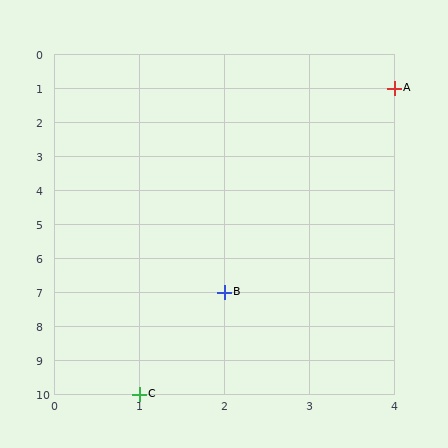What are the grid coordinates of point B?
Point B is at grid coordinates (2, 7).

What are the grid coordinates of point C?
Point C is at grid coordinates (1, 10).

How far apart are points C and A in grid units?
Points C and A are 3 columns and 9 rows apart (about 9.5 grid units diagonally).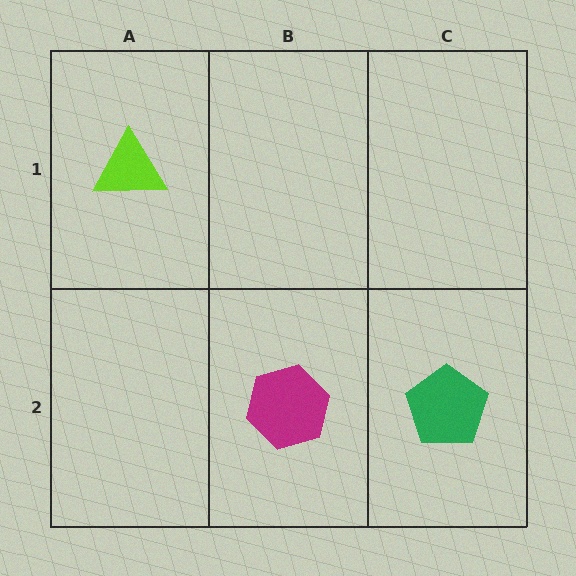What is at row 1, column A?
A lime triangle.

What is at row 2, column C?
A green pentagon.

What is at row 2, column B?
A magenta hexagon.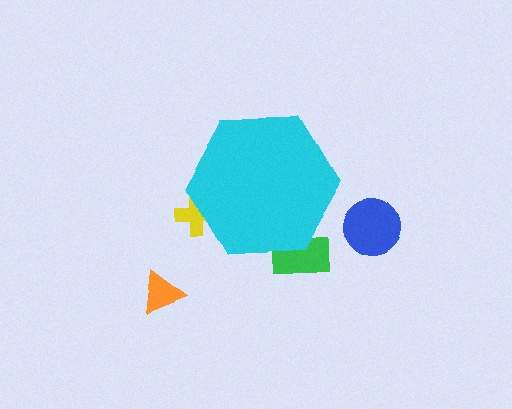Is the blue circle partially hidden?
No, the blue circle is fully visible.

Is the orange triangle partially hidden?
No, the orange triangle is fully visible.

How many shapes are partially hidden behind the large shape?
2 shapes are partially hidden.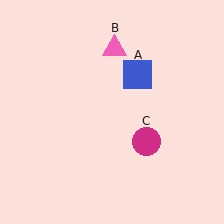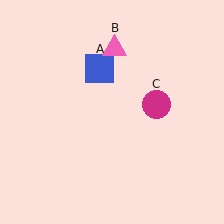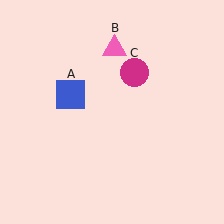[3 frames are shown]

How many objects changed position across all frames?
2 objects changed position: blue square (object A), magenta circle (object C).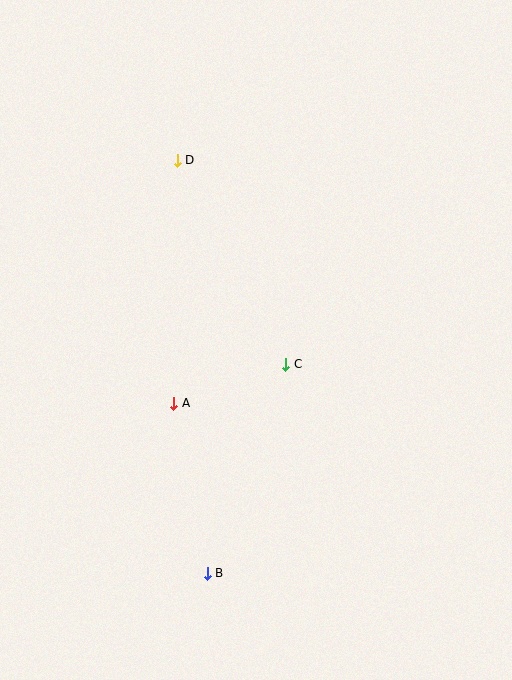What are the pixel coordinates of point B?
Point B is at (207, 573).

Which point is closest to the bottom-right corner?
Point B is closest to the bottom-right corner.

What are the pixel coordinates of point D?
Point D is at (177, 160).